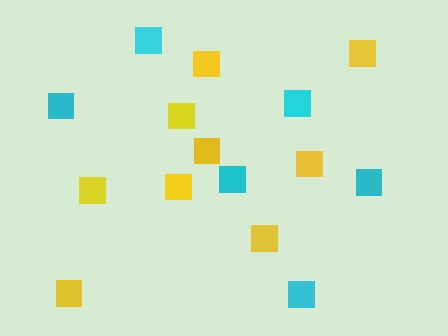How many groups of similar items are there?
There are 2 groups: one group of yellow squares (9) and one group of cyan squares (6).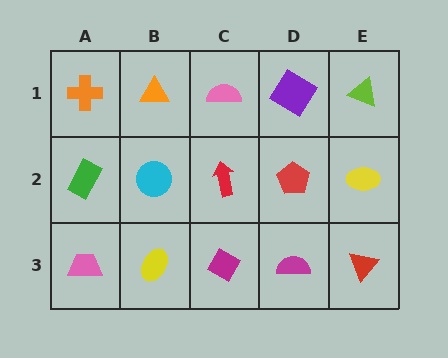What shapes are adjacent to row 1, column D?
A red pentagon (row 2, column D), a pink semicircle (row 1, column C), a lime triangle (row 1, column E).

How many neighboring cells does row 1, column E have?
2.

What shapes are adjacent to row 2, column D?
A purple diamond (row 1, column D), a magenta semicircle (row 3, column D), a red arrow (row 2, column C), a yellow ellipse (row 2, column E).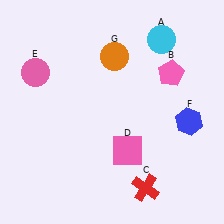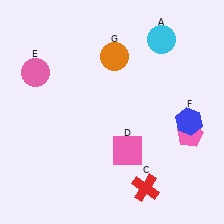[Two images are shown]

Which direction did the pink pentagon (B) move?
The pink pentagon (B) moved down.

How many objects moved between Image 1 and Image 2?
1 object moved between the two images.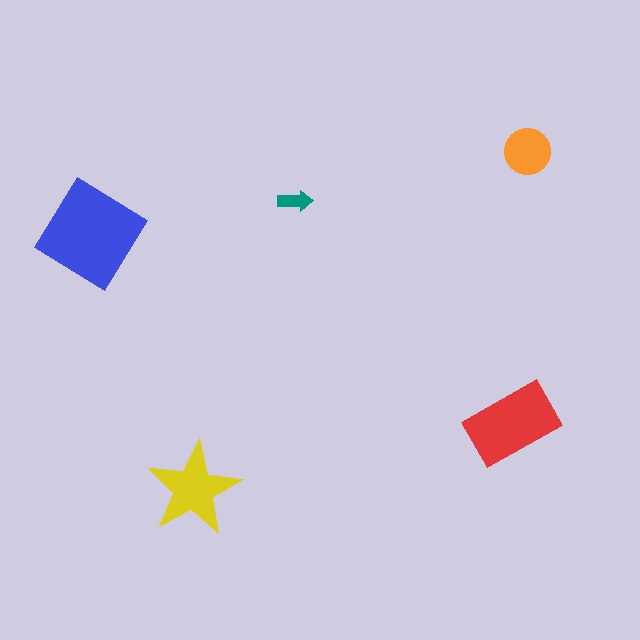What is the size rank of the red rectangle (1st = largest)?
2nd.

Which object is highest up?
The orange circle is topmost.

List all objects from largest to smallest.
The blue diamond, the red rectangle, the yellow star, the orange circle, the teal arrow.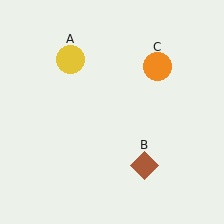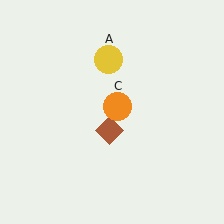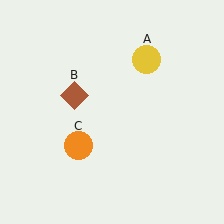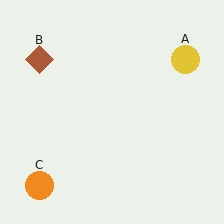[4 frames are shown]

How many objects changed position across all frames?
3 objects changed position: yellow circle (object A), brown diamond (object B), orange circle (object C).